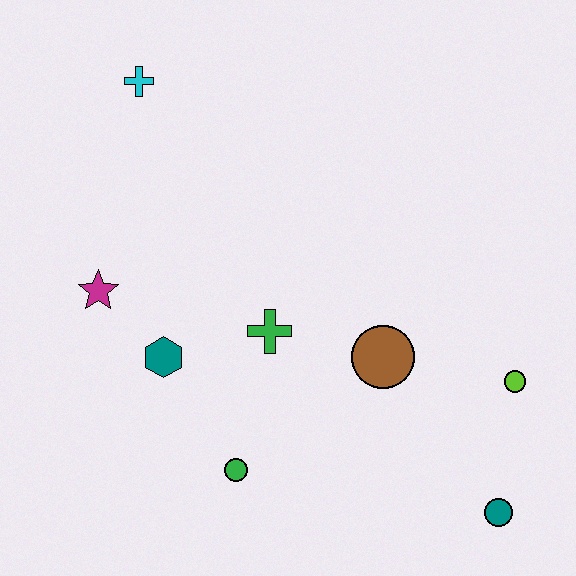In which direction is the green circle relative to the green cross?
The green circle is below the green cross.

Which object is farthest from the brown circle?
The cyan cross is farthest from the brown circle.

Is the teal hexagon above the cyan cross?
No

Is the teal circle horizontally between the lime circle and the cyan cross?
Yes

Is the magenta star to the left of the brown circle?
Yes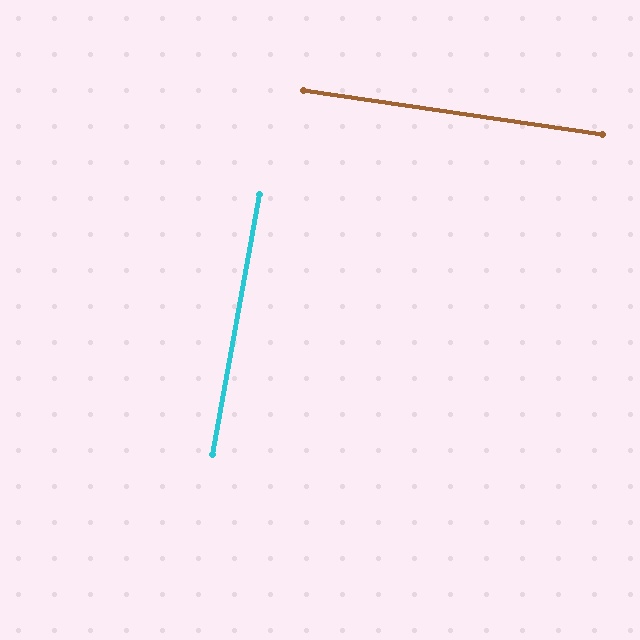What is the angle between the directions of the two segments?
Approximately 88 degrees.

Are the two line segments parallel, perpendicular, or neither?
Perpendicular — they meet at approximately 88°.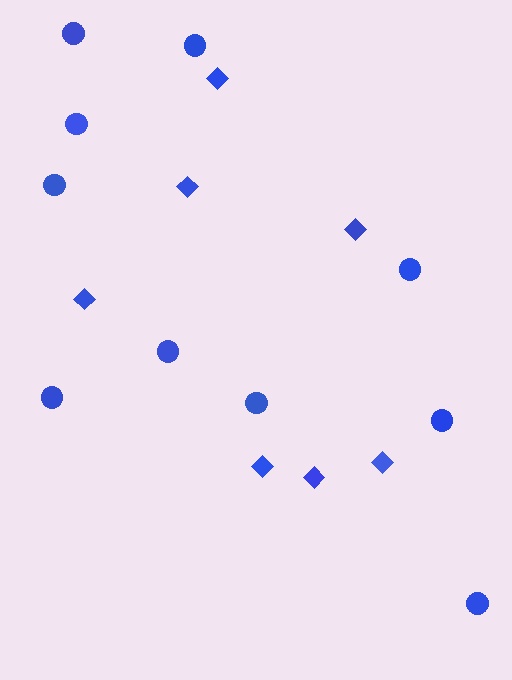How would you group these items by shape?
There are 2 groups: one group of circles (10) and one group of diamonds (7).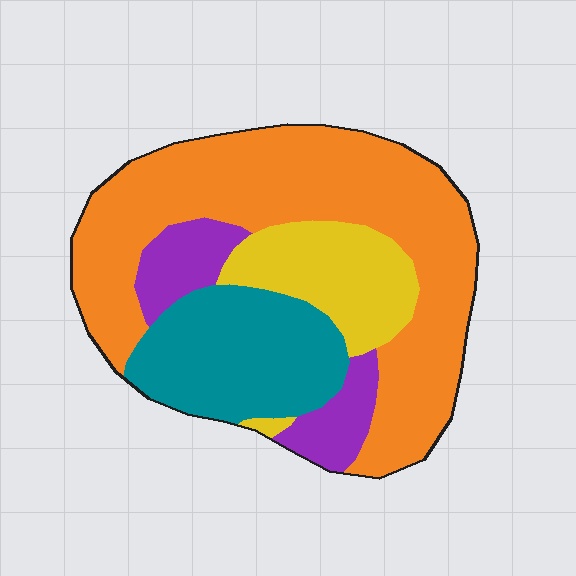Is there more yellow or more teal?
Teal.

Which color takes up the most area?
Orange, at roughly 50%.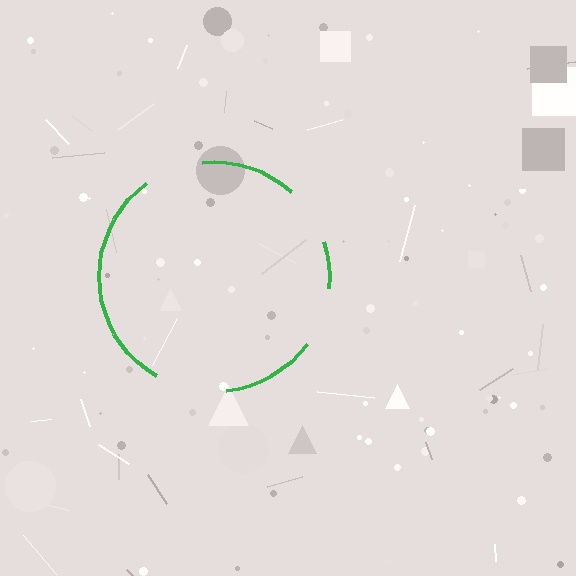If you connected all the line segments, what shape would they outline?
They would outline a circle.